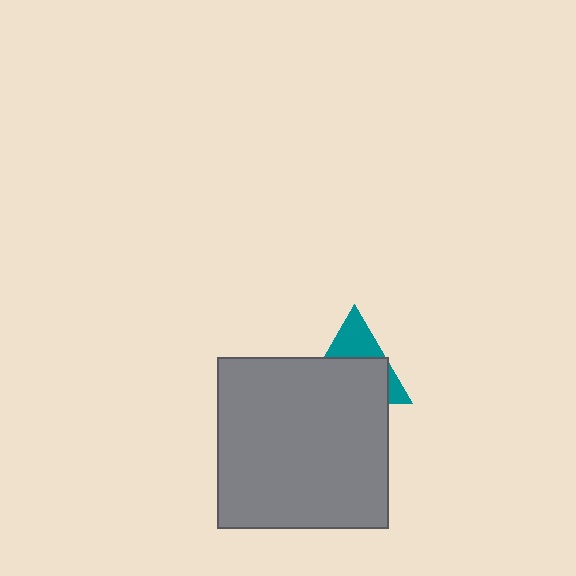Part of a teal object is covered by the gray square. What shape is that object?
It is a triangle.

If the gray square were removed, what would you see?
You would see the complete teal triangle.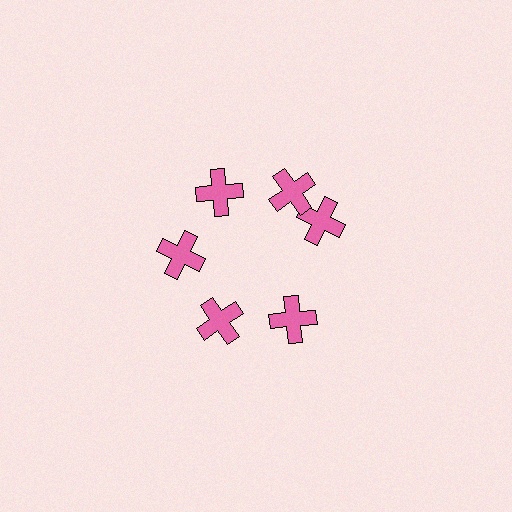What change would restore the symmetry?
The symmetry would be restored by rotating it back into even spacing with its neighbors so that all 6 crosses sit at equal angles and equal distance from the center.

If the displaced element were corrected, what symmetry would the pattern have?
It would have 6-fold rotational symmetry — the pattern would map onto itself every 60 degrees.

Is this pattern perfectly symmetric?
No. The 6 pink crosses are arranged in a ring, but one element near the 3 o'clock position is rotated out of alignment along the ring, breaking the 6-fold rotational symmetry.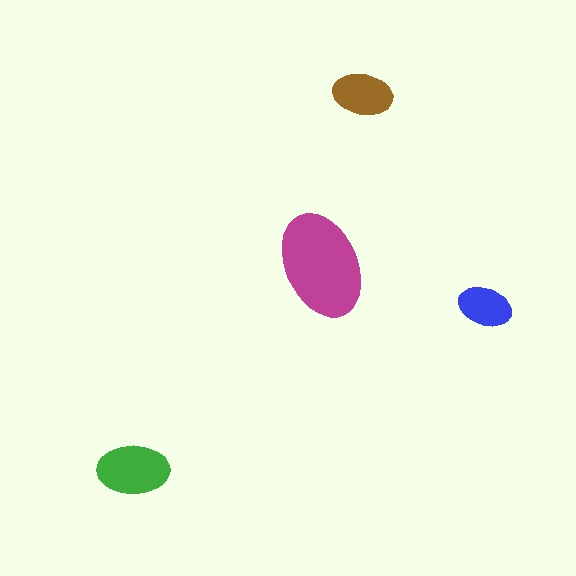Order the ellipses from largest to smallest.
the magenta one, the green one, the brown one, the blue one.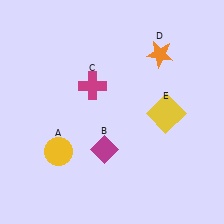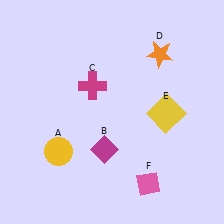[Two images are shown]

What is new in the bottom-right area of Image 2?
A pink diamond (F) was added in the bottom-right area of Image 2.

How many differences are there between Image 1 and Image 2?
There is 1 difference between the two images.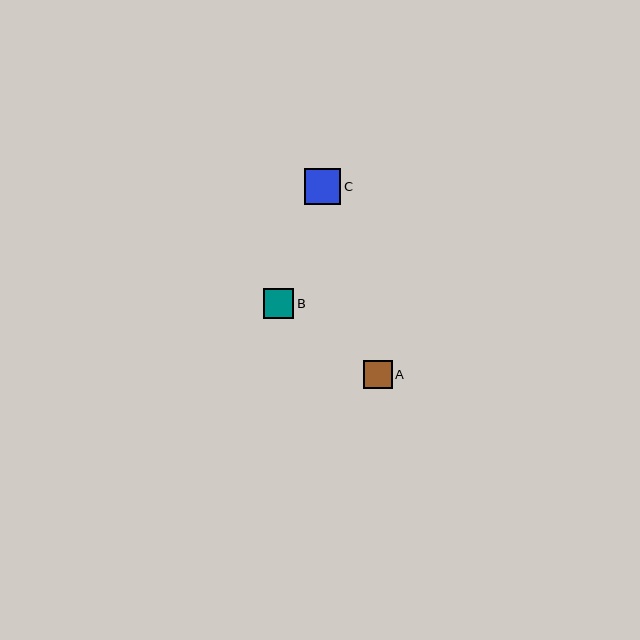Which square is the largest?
Square C is the largest with a size of approximately 36 pixels.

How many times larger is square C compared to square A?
Square C is approximately 1.3 times the size of square A.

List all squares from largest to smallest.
From largest to smallest: C, B, A.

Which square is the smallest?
Square A is the smallest with a size of approximately 28 pixels.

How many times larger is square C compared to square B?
Square C is approximately 1.2 times the size of square B.